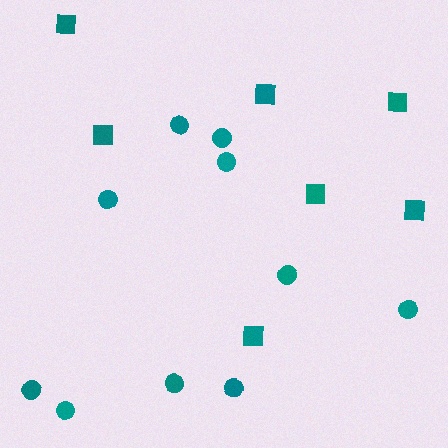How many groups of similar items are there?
There are 2 groups: one group of circles (10) and one group of squares (7).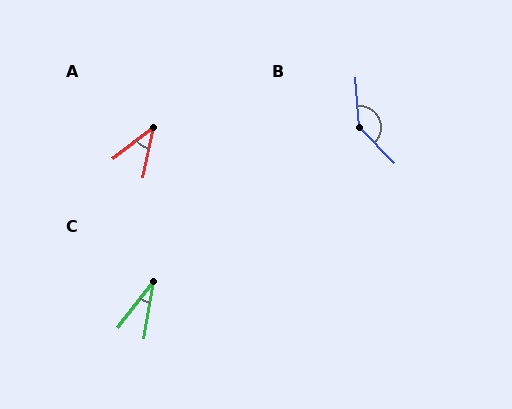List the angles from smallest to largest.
C (29°), A (41°), B (139°).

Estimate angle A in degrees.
Approximately 41 degrees.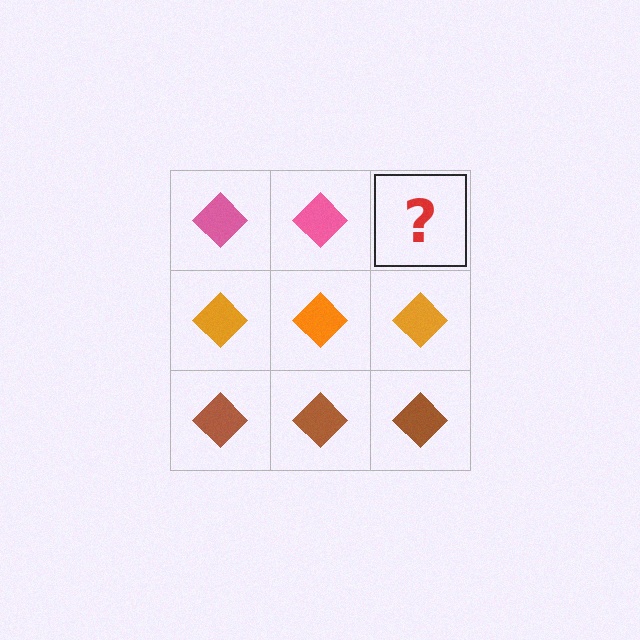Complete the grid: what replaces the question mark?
The question mark should be replaced with a pink diamond.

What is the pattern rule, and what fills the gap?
The rule is that each row has a consistent color. The gap should be filled with a pink diamond.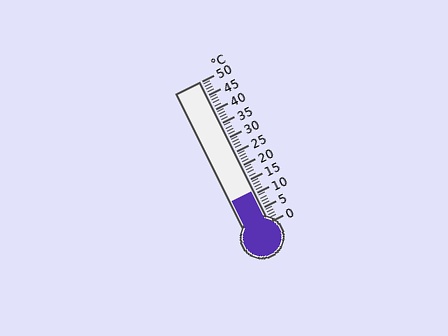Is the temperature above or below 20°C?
The temperature is below 20°C.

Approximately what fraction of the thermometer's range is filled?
The thermometer is filled to approximately 20% of its range.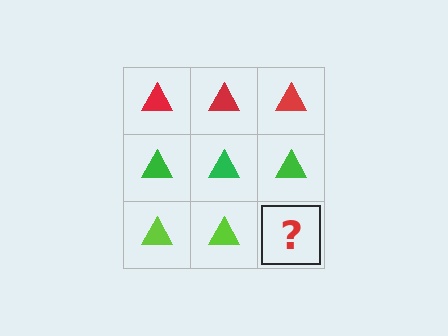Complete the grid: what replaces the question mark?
The question mark should be replaced with a lime triangle.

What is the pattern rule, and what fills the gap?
The rule is that each row has a consistent color. The gap should be filled with a lime triangle.